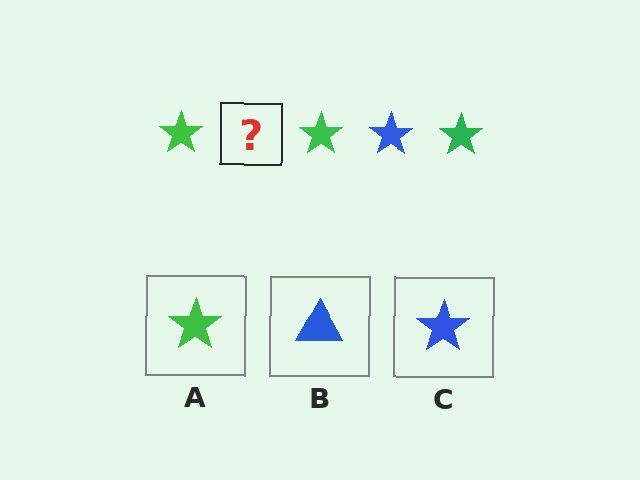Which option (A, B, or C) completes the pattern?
C.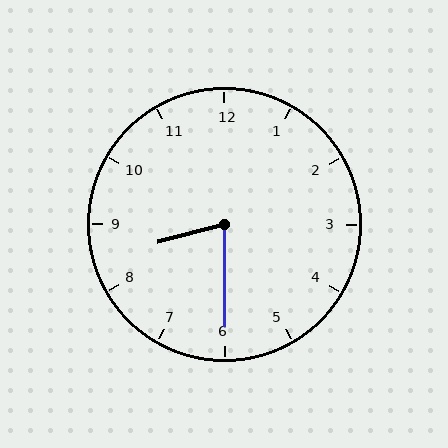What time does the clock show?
8:30.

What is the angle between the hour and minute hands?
Approximately 75 degrees.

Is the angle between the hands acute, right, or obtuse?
It is acute.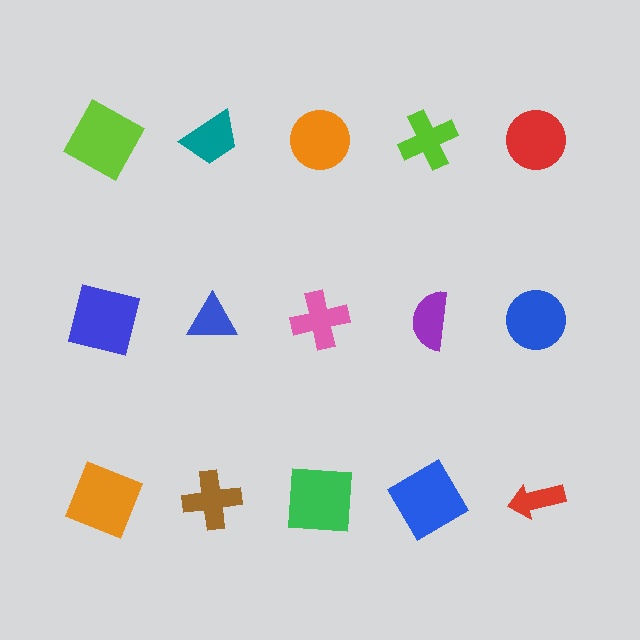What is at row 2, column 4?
A purple semicircle.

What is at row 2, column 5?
A blue circle.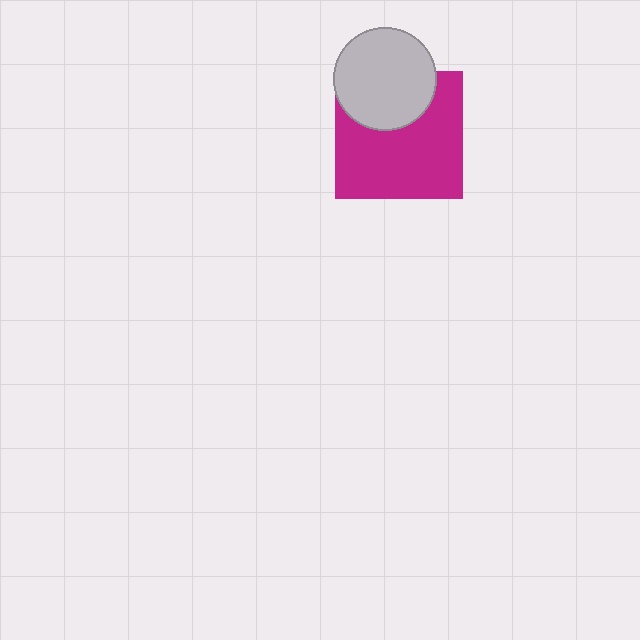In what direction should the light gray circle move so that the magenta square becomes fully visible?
The light gray circle should move up. That is the shortest direction to clear the overlap and leave the magenta square fully visible.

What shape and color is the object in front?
The object in front is a light gray circle.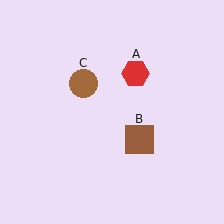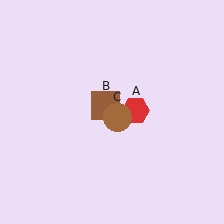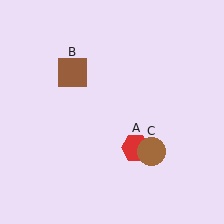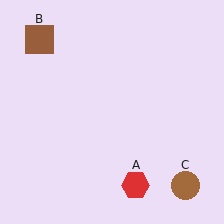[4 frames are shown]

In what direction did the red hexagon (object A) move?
The red hexagon (object A) moved down.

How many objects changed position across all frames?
3 objects changed position: red hexagon (object A), brown square (object B), brown circle (object C).